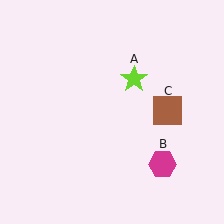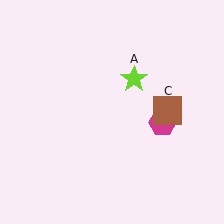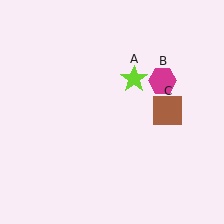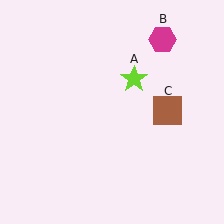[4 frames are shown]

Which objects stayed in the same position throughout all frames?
Lime star (object A) and brown square (object C) remained stationary.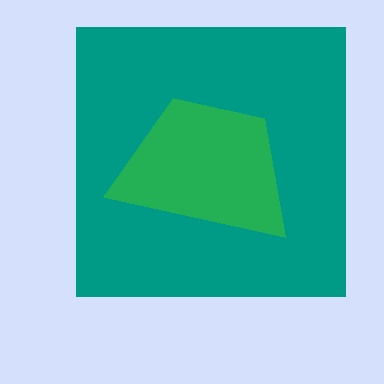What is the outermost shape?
The teal square.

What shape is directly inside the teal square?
The green trapezoid.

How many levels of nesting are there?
2.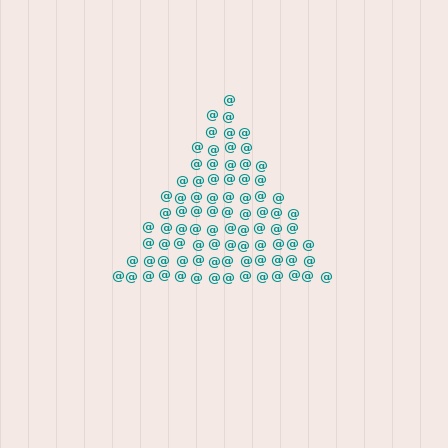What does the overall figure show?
The overall figure shows a triangle.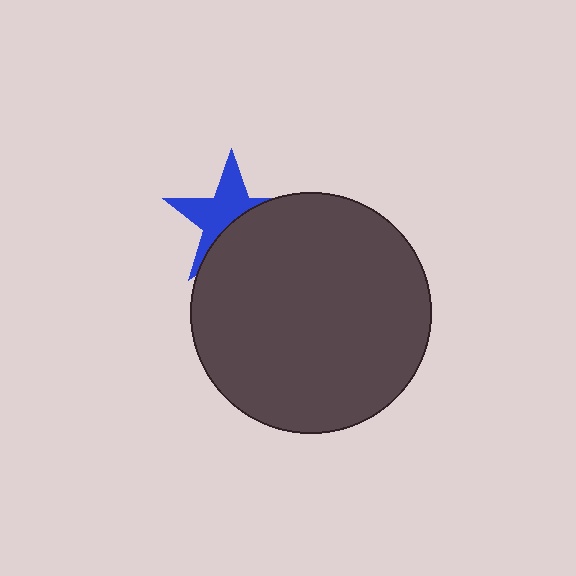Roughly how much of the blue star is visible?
About half of it is visible (roughly 53%).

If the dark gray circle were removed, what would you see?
You would see the complete blue star.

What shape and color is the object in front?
The object in front is a dark gray circle.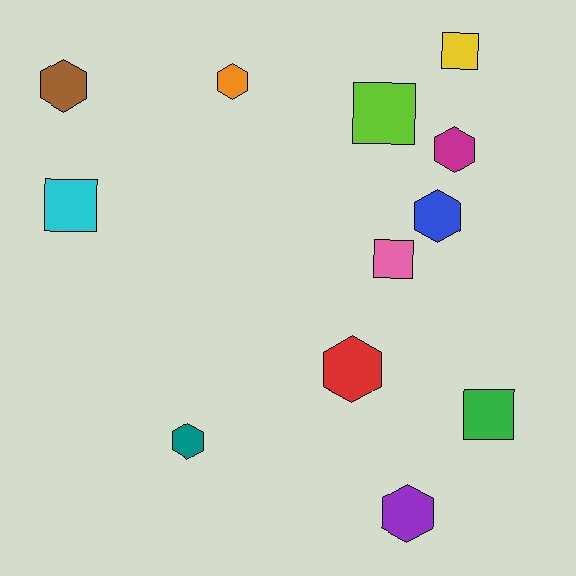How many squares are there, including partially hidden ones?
There are 5 squares.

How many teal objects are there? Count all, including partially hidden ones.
There is 1 teal object.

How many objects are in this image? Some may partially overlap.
There are 12 objects.